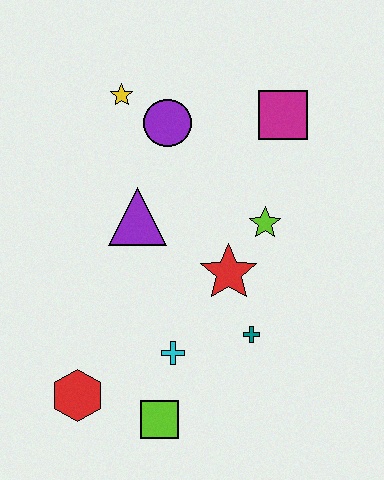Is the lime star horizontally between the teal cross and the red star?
No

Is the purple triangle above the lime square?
Yes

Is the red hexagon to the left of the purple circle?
Yes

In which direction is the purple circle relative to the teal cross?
The purple circle is above the teal cross.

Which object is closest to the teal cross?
The red star is closest to the teal cross.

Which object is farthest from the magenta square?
The red hexagon is farthest from the magenta square.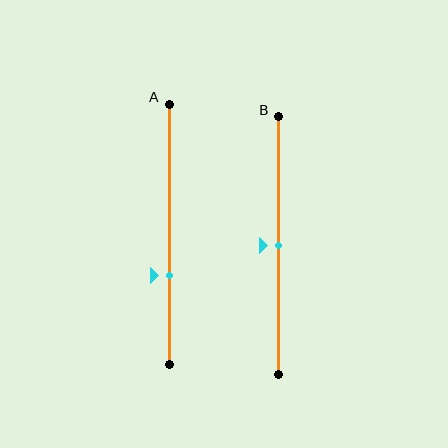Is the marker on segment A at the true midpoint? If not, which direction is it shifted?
No, the marker on segment A is shifted downward by about 16% of the segment length.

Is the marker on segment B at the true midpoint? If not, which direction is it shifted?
Yes, the marker on segment B is at the true midpoint.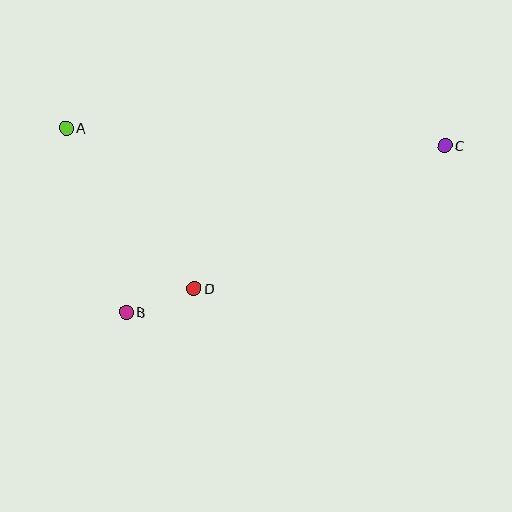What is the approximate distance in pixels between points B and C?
The distance between B and C is approximately 359 pixels.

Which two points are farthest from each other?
Points A and C are farthest from each other.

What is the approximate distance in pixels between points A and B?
The distance between A and B is approximately 194 pixels.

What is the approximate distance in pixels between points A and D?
The distance between A and D is approximately 205 pixels.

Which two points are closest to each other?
Points B and D are closest to each other.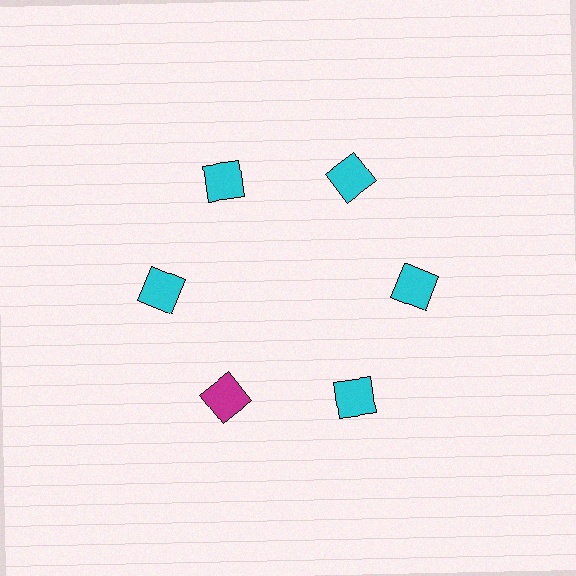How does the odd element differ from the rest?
It has a different color: magenta instead of cyan.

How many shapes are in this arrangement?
There are 6 shapes arranged in a ring pattern.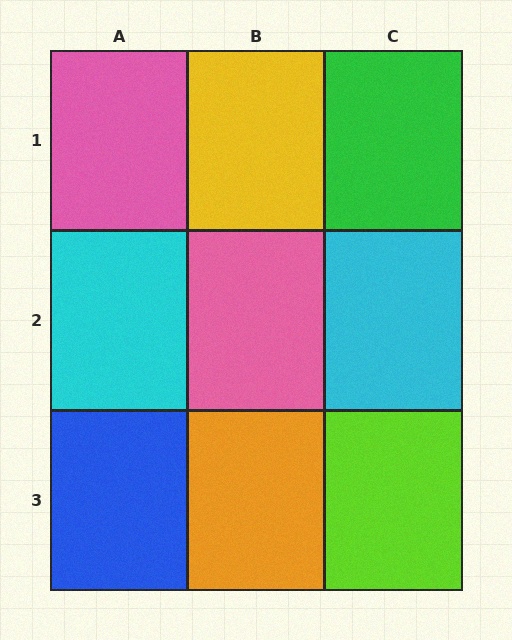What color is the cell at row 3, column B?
Orange.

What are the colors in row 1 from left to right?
Pink, yellow, green.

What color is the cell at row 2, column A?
Cyan.